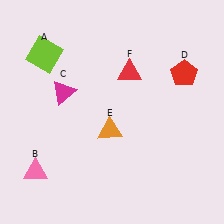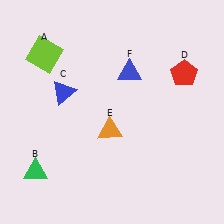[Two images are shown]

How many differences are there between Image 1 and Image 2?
There are 3 differences between the two images.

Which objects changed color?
B changed from pink to green. C changed from magenta to blue. F changed from red to blue.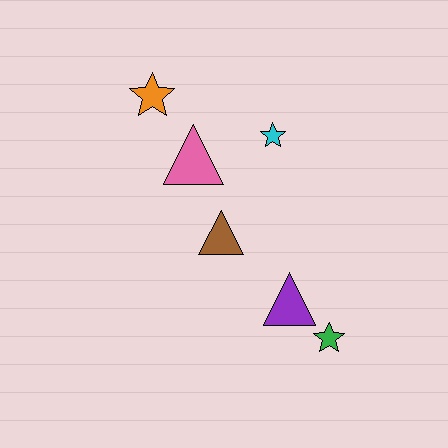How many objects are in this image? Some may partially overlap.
There are 6 objects.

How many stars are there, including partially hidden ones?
There are 3 stars.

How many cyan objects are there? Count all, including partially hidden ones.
There is 1 cyan object.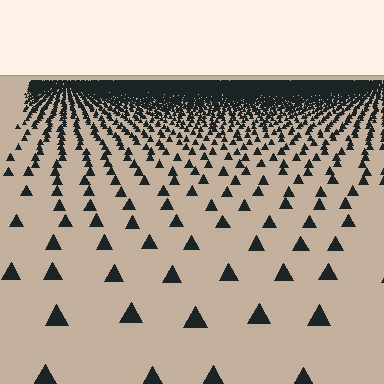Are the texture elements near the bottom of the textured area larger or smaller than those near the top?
Larger. Near the bottom, elements are closer to the viewer and appear at a bigger on-screen size.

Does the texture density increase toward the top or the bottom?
Density increases toward the top.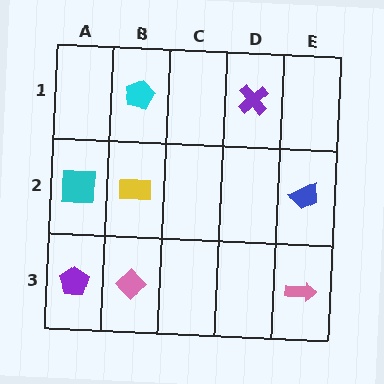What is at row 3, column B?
A pink diamond.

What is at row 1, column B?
A cyan pentagon.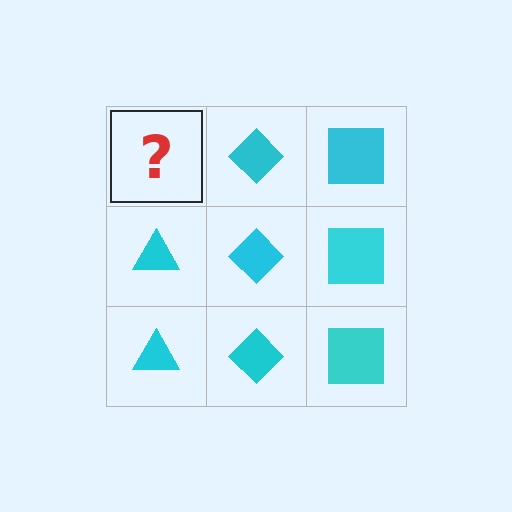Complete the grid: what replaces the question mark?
The question mark should be replaced with a cyan triangle.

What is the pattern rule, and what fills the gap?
The rule is that each column has a consistent shape. The gap should be filled with a cyan triangle.